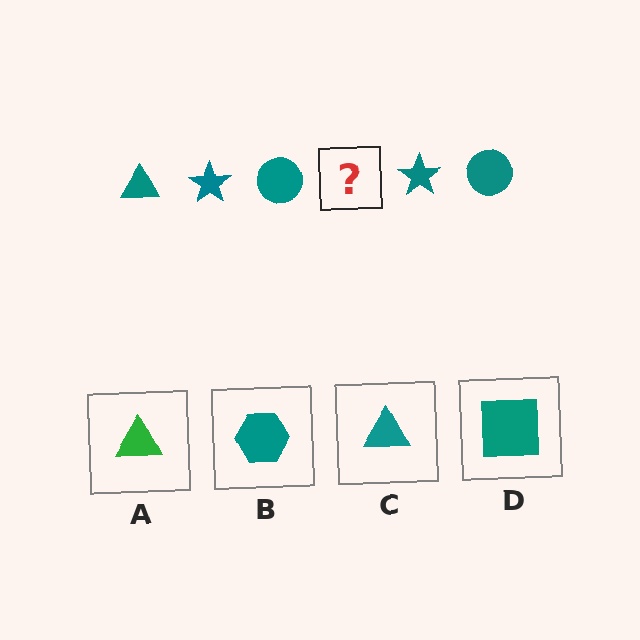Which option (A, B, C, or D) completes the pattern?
C.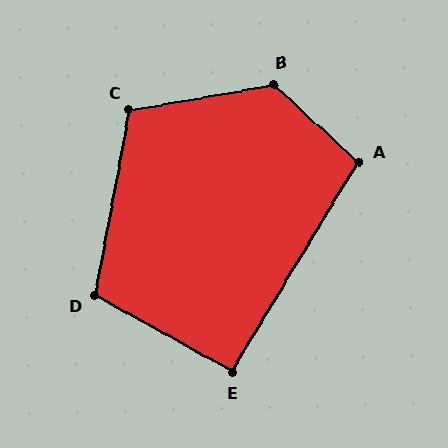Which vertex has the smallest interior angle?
E, at approximately 92 degrees.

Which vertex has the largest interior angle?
B, at approximately 127 degrees.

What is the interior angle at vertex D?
Approximately 108 degrees (obtuse).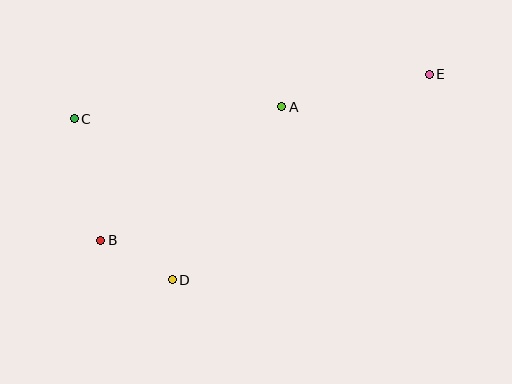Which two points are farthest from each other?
Points B and E are farthest from each other.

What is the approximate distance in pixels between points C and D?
The distance between C and D is approximately 189 pixels.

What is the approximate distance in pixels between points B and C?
The distance between B and C is approximately 124 pixels.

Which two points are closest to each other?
Points B and D are closest to each other.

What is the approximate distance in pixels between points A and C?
The distance between A and C is approximately 208 pixels.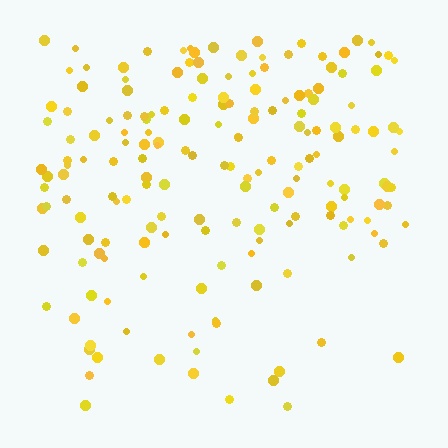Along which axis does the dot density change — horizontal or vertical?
Vertical.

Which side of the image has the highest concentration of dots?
The top.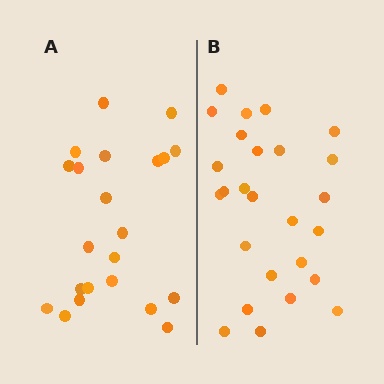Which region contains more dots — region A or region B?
Region B (the right region) has more dots.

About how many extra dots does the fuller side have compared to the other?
Region B has about 4 more dots than region A.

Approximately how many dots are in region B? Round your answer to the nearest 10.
About 30 dots. (The exact count is 26, which rounds to 30.)